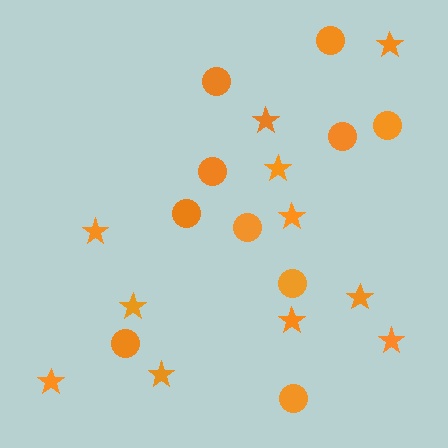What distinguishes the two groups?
There are 2 groups: one group of circles (10) and one group of stars (11).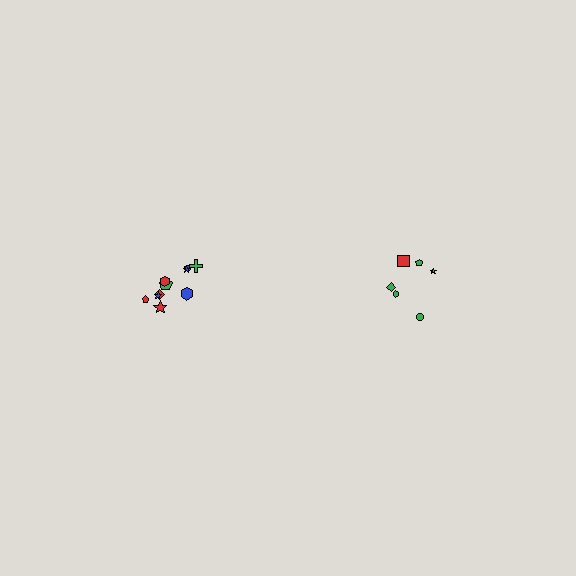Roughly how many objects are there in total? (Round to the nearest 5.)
Roughly 15 objects in total.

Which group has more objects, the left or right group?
The left group.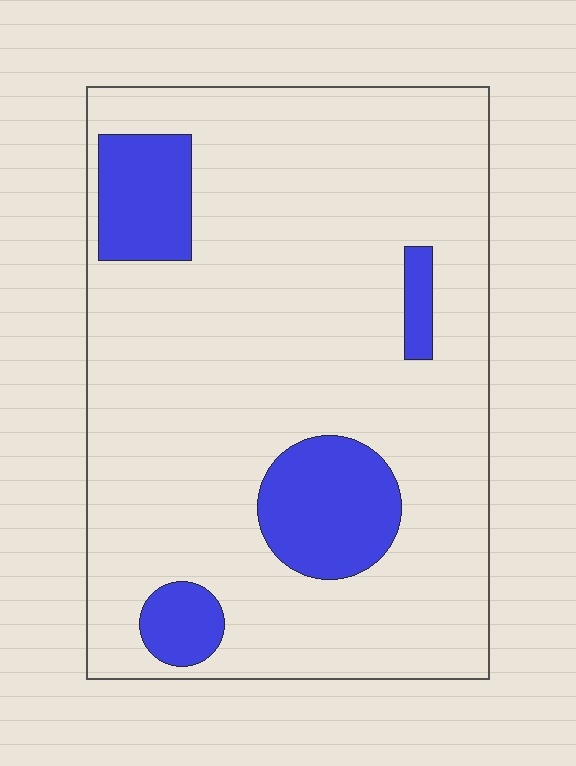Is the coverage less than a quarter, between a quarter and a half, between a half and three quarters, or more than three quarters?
Less than a quarter.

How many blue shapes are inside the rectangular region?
4.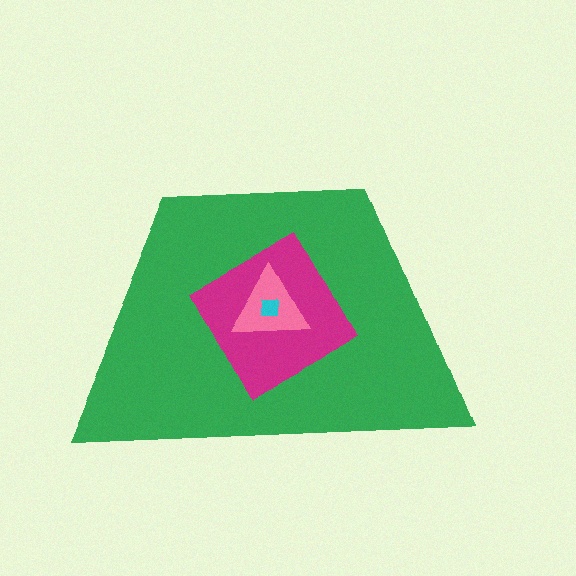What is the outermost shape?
The green trapezoid.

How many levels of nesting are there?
4.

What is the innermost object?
The cyan square.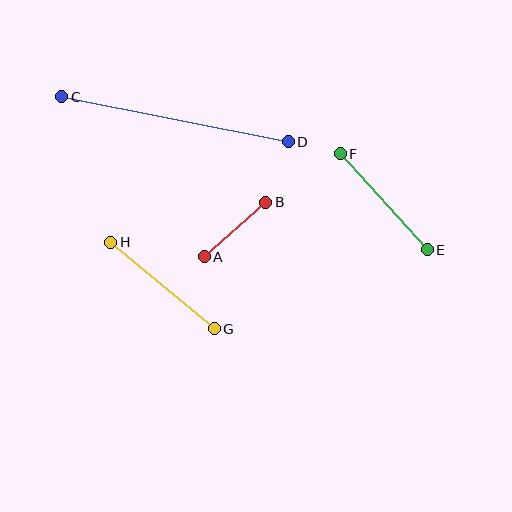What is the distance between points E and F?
The distance is approximately 130 pixels.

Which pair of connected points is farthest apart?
Points C and D are farthest apart.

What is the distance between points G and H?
The distance is approximately 135 pixels.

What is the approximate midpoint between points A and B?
The midpoint is at approximately (235, 230) pixels.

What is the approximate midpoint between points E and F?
The midpoint is at approximately (384, 202) pixels.